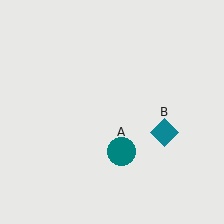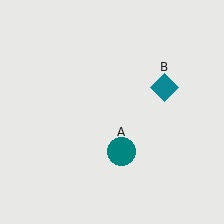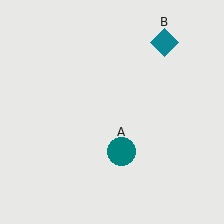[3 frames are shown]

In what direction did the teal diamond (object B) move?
The teal diamond (object B) moved up.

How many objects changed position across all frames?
1 object changed position: teal diamond (object B).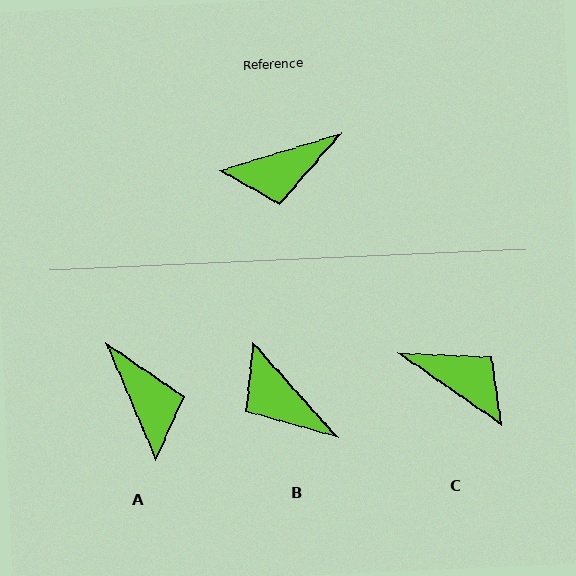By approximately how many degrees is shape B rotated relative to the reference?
Approximately 65 degrees clockwise.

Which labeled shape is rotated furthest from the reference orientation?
C, about 128 degrees away.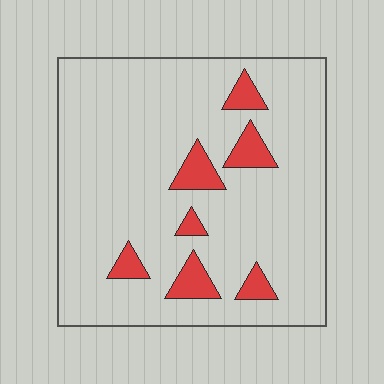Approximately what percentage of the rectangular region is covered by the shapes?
Approximately 10%.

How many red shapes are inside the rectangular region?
7.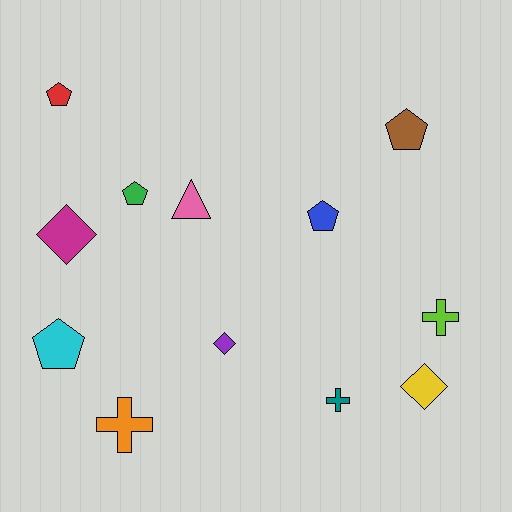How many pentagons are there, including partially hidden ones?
There are 5 pentagons.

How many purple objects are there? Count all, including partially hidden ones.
There is 1 purple object.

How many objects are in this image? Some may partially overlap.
There are 12 objects.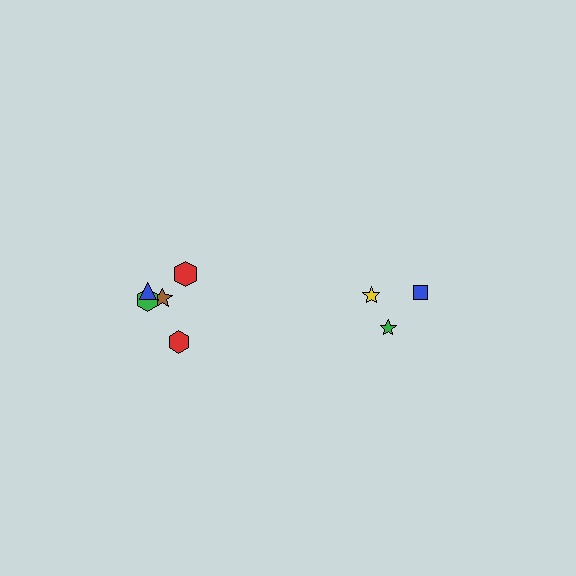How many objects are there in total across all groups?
There are 8 objects.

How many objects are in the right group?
There are 3 objects.